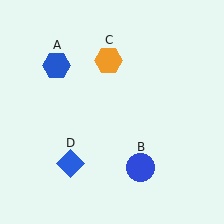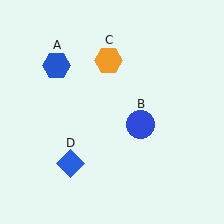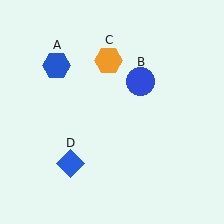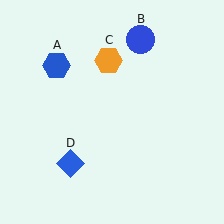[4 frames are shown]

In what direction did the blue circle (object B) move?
The blue circle (object B) moved up.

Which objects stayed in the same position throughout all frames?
Blue hexagon (object A) and orange hexagon (object C) and blue diamond (object D) remained stationary.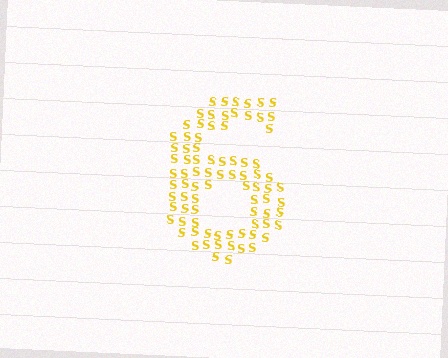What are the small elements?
The small elements are letter S's.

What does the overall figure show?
The overall figure shows the digit 6.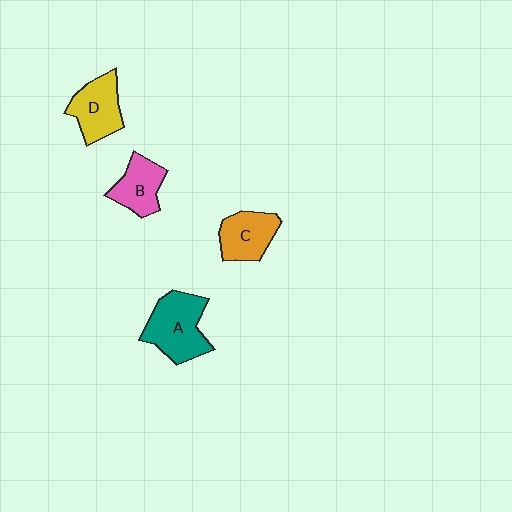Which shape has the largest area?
Shape A (teal).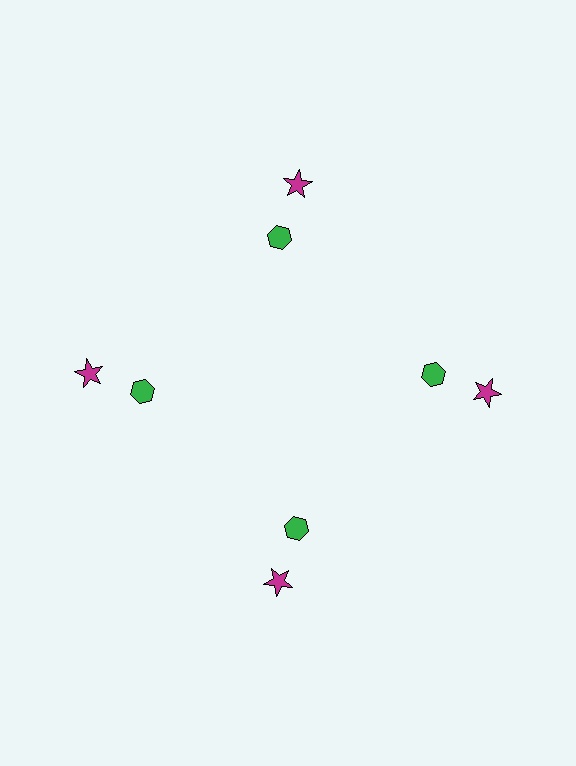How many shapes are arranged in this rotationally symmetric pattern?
There are 8 shapes, arranged in 4 groups of 2.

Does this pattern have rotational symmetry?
Yes, this pattern has 4-fold rotational symmetry. It looks the same after rotating 90 degrees around the center.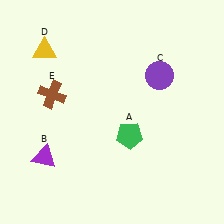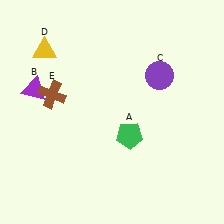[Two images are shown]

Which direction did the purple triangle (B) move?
The purple triangle (B) moved up.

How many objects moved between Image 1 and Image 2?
1 object moved between the two images.